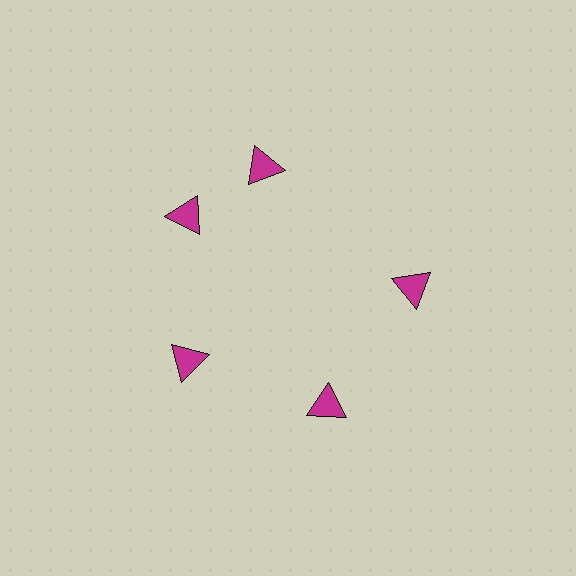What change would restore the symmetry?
The symmetry would be restored by rotating it back into even spacing with its neighbors so that all 5 triangles sit at equal angles and equal distance from the center.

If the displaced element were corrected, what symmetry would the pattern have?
It would have 5-fold rotational symmetry — the pattern would map onto itself every 72 degrees.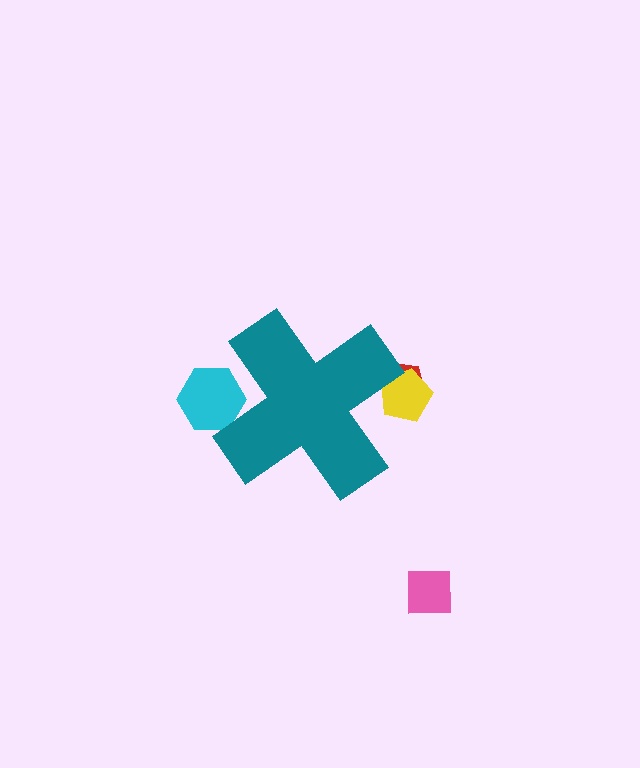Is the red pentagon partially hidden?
Yes, the red pentagon is partially hidden behind the teal cross.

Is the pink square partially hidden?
No, the pink square is fully visible.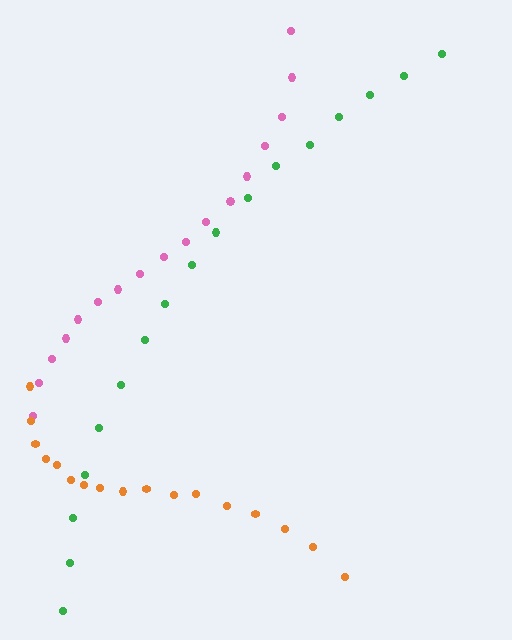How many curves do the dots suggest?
There are 3 distinct paths.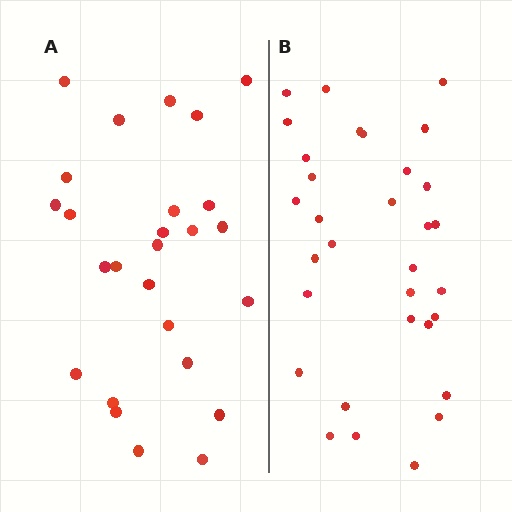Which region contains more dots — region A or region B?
Region B (the right region) has more dots.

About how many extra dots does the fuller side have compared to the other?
Region B has about 6 more dots than region A.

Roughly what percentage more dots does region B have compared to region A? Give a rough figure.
About 25% more.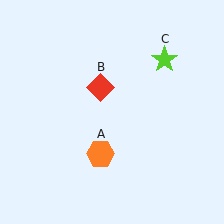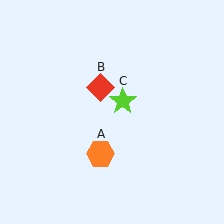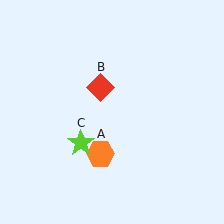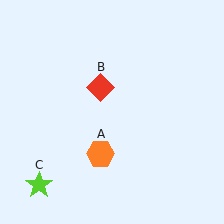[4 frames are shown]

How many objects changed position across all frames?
1 object changed position: lime star (object C).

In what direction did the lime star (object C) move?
The lime star (object C) moved down and to the left.